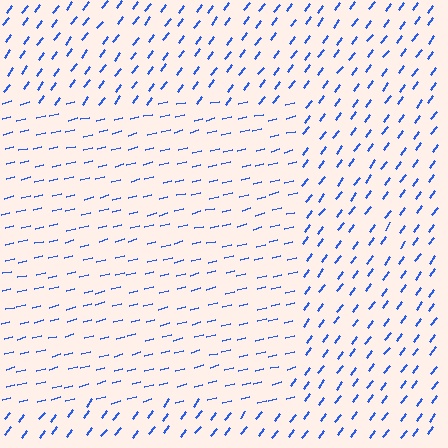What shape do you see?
I see a rectangle.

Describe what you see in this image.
The image is filled with small blue line segments. A rectangle region in the image has lines oriented differently from the surrounding lines, creating a visible texture boundary.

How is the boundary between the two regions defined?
The boundary is defined purely by a change in line orientation (approximately 39 degrees difference). All lines are the same color and thickness.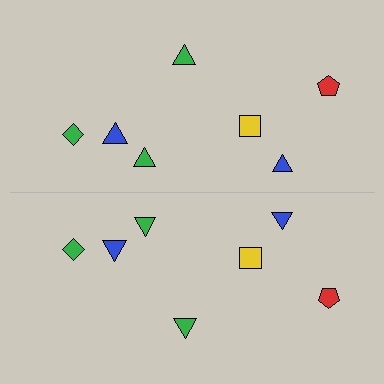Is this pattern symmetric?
Yes, this pattern has bilateral (reflection) symmetry.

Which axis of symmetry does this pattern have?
The pattern has a horizontal axis of symmetry running through the center of the image.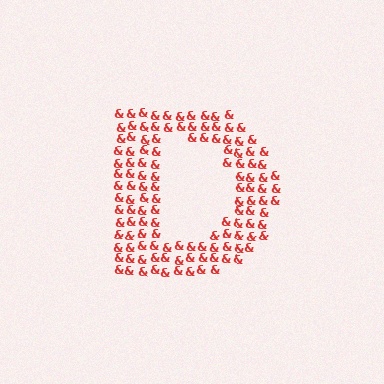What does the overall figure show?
The overall figure shows the letter D.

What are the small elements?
The small elements are ampersands.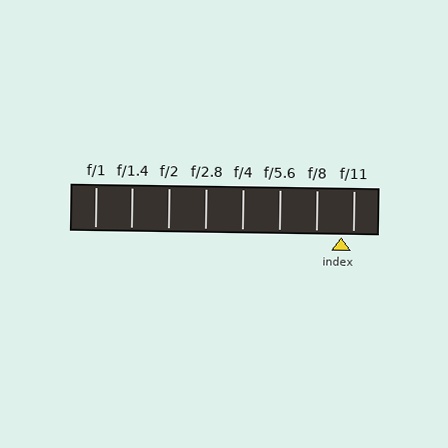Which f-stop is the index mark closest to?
The index mark is closest to f/11.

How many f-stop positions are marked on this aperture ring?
There are 8 f-stop positions marked.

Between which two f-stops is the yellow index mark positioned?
The index mark is between f/8 and f/11.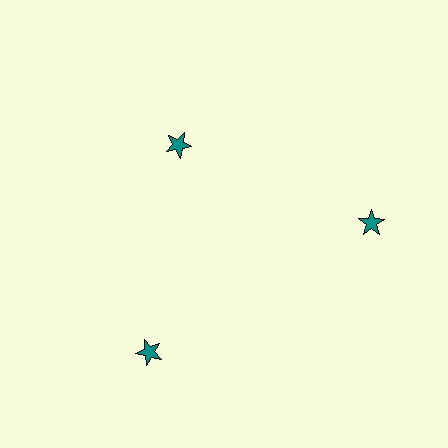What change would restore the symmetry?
The symmetry would be restored by moving it outward, back onto the ring so that all 3 stars sit at equal angles and equal distance from the center.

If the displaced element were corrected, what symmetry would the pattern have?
It would have 3-fold rotational symmetry — the pattern would map onto itself every 120 degrees.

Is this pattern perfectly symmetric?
No. The 3 teal stars are arranged in a ring, but one element near the 11 o'clock position is pulled inward toward the center, breaking the 3-fold rotational symmetry.